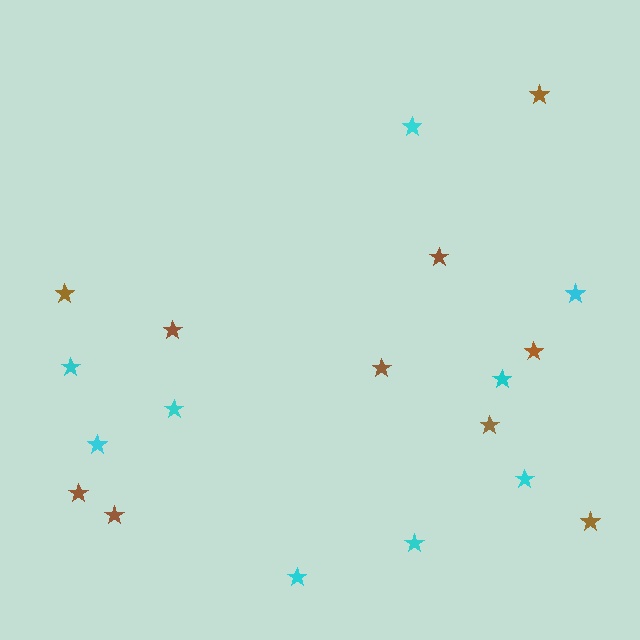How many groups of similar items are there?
There are 2 groups: one group of brown stars (10) and one group of cyan stars (9).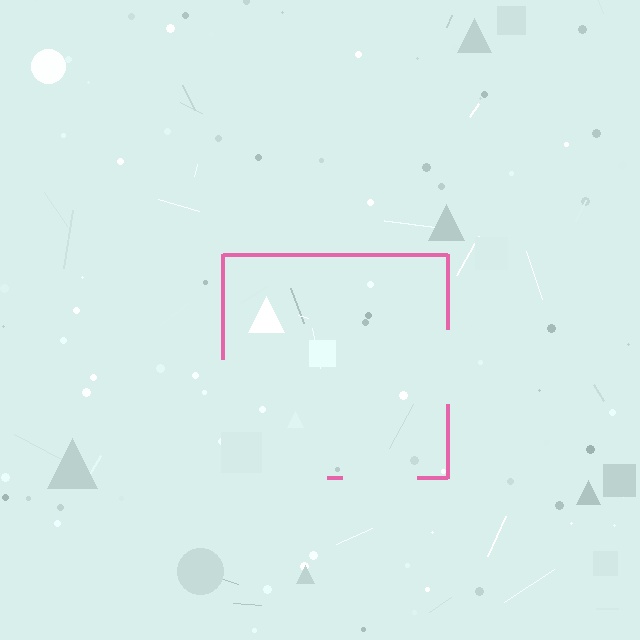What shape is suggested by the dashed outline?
The dashed outline suggests a square.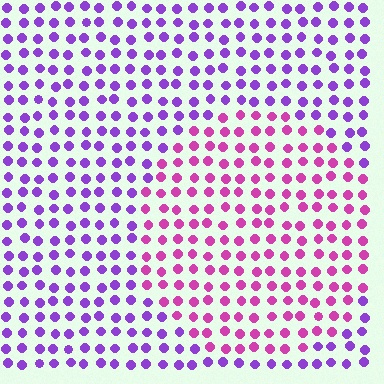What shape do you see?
I see a circle.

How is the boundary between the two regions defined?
The boundary is defined purely by a slight shift in hue (about 42 degrees). Spacing, size, and orientation are identical on both sides.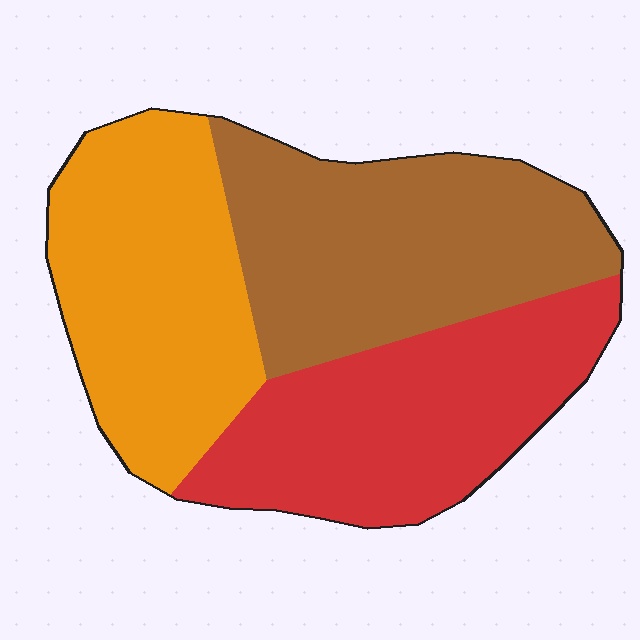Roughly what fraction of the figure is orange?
Orange covers about 30% of the figure.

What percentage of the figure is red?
Red covers 33% of the figure.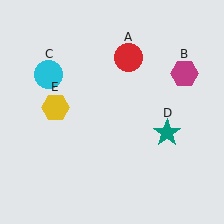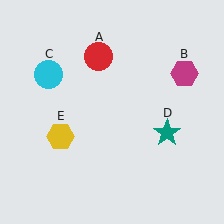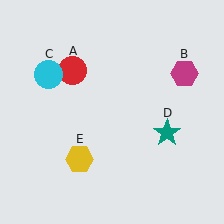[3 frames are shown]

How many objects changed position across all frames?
2 objects changed position: red circle (object A), yellow hexagon (object E).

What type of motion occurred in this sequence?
The red circle (object A), yellow hexagon (object E) rotated counterclockwise around the center of the scene.